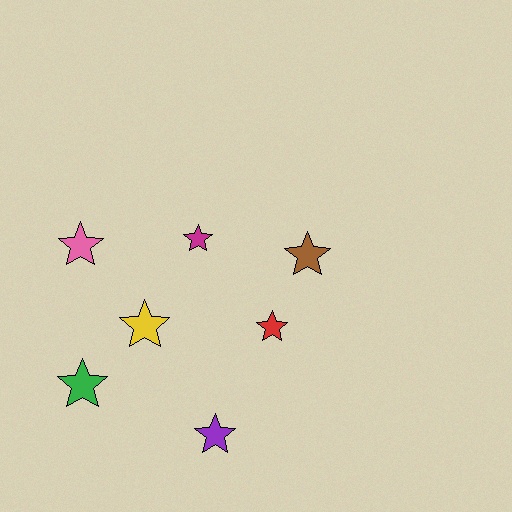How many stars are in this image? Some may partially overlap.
There are 7 stars.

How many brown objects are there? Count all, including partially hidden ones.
There is 1 brown object.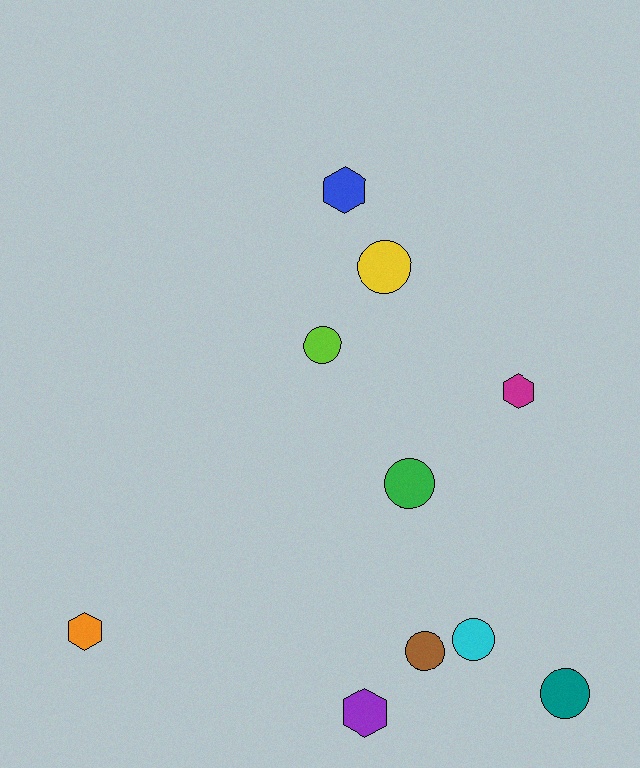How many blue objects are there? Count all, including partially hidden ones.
There is 1 blue object.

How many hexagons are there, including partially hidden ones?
There are 4 hexagons.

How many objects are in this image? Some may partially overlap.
There are 10 objects.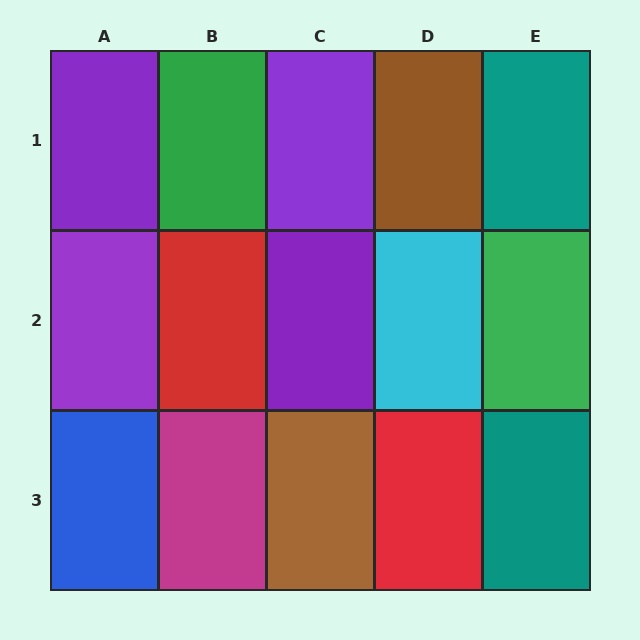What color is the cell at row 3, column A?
Blue.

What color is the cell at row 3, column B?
Magenta.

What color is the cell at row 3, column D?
Red.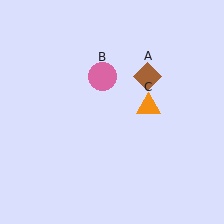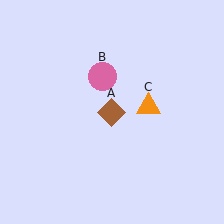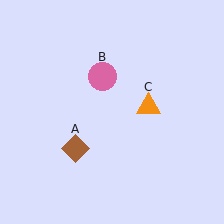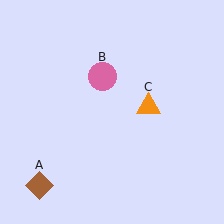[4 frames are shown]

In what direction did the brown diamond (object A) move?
The brown diamond (object A) moved down and to the left.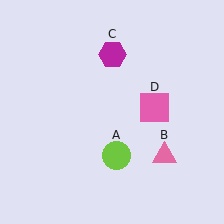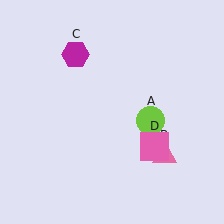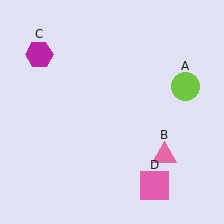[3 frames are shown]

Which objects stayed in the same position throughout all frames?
Pink triangle (object B) remained stationary.